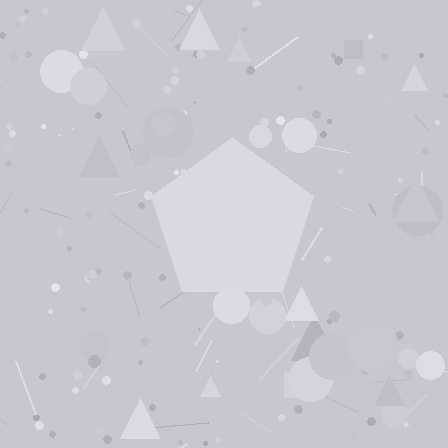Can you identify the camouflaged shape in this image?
The camouflaged shape is a pentagon.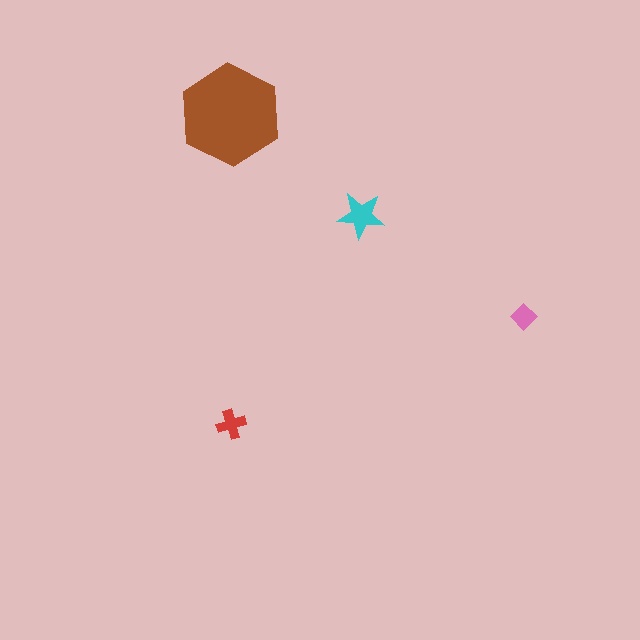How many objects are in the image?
There are 4 objects in the image.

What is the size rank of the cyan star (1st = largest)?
2nd.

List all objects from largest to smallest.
The brown hexagon, the cyan star, the red cross, the pink diamond.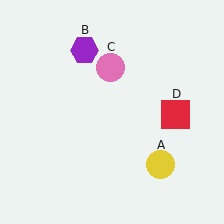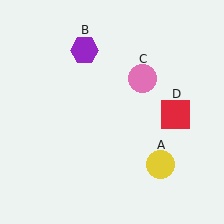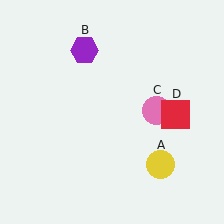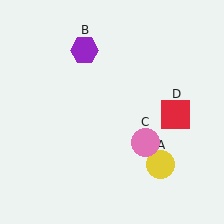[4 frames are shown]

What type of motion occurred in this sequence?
The pink circle (object C) rotated clockwise around the center of the scene.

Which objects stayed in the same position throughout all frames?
Yellow circle (object A) and purple hexagon (object B) and red square (object D) remained stationary.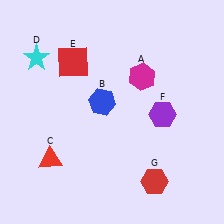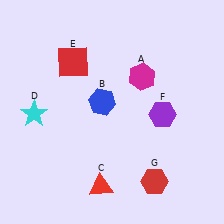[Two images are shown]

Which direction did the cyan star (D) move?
The cyan star (D) moved down.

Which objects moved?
The objects that moved are: the red triangle (C), the cyan star (D).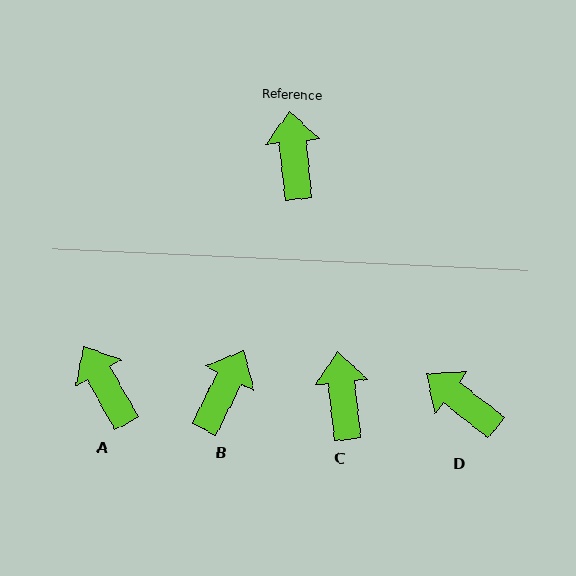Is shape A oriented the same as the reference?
No, it is off by about 23 degrees.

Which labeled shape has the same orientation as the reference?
C.